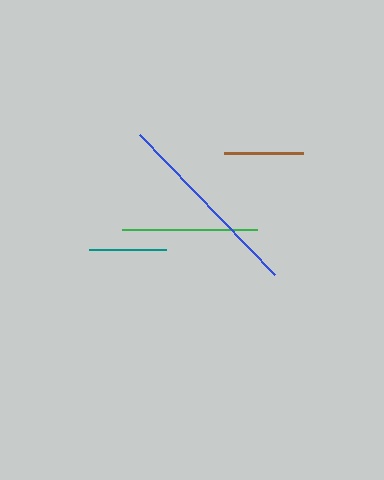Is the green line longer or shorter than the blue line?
The blue line is longer than the green line.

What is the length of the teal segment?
The teal segment is approximately 78 pixels long.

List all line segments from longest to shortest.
From longest to shortest: blue, green, brown, teal.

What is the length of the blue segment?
The blue segment is approximately 194 pixels long.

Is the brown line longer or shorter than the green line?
The green line is longer than the brown line.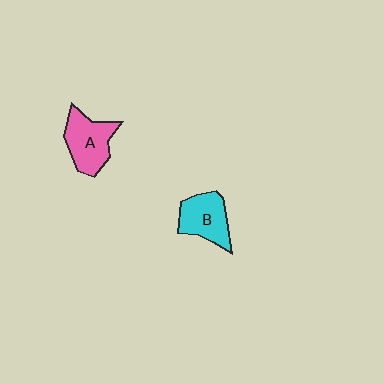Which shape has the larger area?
Shape A (pink).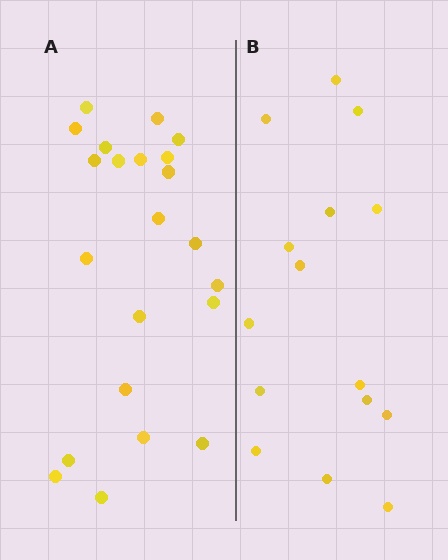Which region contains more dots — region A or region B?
Region A (the left region) has more dots.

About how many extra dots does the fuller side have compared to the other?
Region A has roughly 8 or so more dots than region B.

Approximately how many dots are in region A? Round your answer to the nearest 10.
About 20 dots. (The exact count is 22, which rounds to 20.)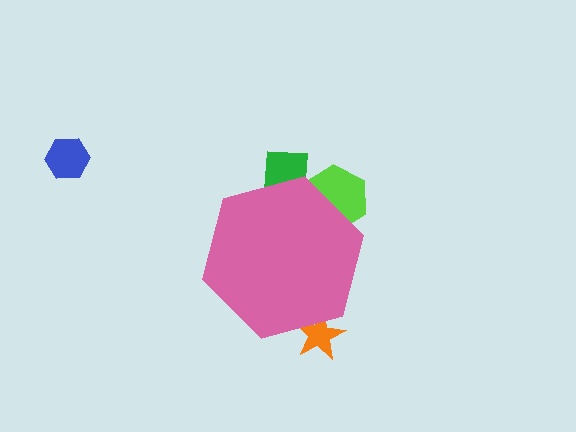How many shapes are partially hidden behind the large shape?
3 shapes are partially hidden.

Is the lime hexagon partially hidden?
Yes, the lime hexagon is partially hidden behind the pink hexagon.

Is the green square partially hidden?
Yes, the green square is partially hidden behind the pink hexagon.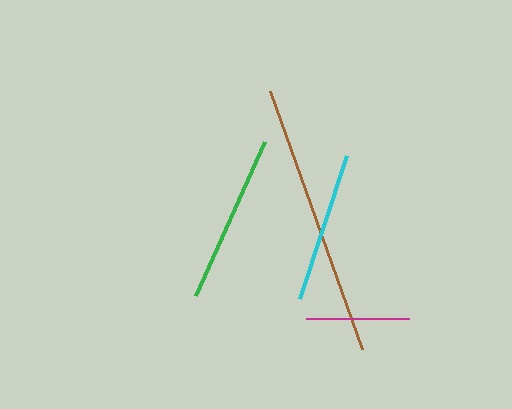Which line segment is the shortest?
The magenta line is the shortest at approximately 103 pixels.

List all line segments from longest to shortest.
From longest to shortest: brown, green, cyan, magenta.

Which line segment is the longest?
The brown line is the longest at approximately 273 pixels.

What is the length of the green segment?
The green segment is approximately 169 pixels long.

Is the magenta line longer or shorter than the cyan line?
The cyan line is longer than the magenta line.